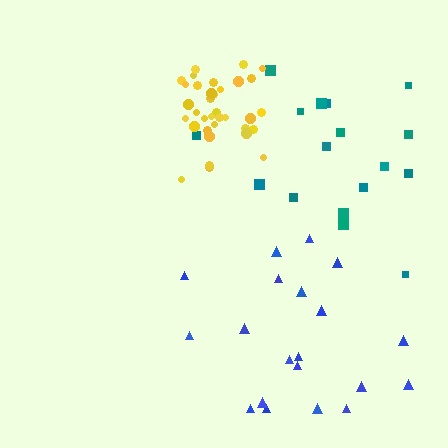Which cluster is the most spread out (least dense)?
Teal.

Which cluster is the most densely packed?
Yellow.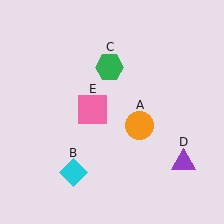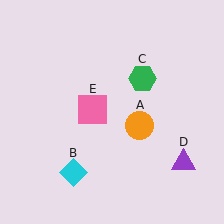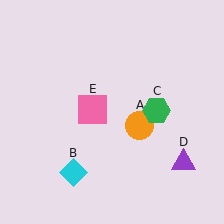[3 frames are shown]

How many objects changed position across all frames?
1 object changed position: green hexagon (object C).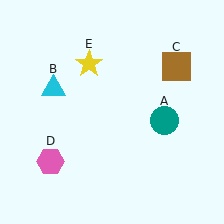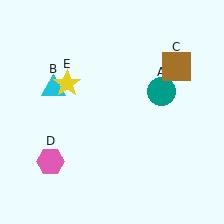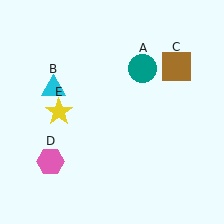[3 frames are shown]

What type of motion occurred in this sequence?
The teal circle (object A), yellow star (object E) rotated counterclockwise around the center of the scene.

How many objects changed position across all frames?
2 objects changed position: teal circle (object A), yellow star (object E).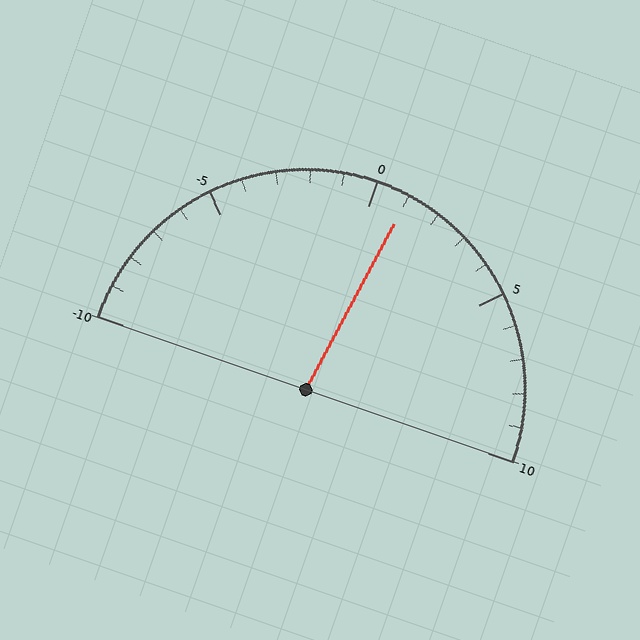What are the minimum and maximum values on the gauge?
The gauge ranges from -10 to 10.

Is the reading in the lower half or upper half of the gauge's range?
The reading is in the upper half of the range (-10 to 10).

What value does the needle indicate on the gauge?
The needle indicates approximately 1.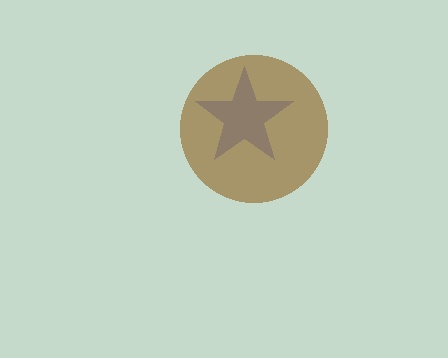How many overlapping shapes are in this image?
There are 2 overlapping shapes in the image.